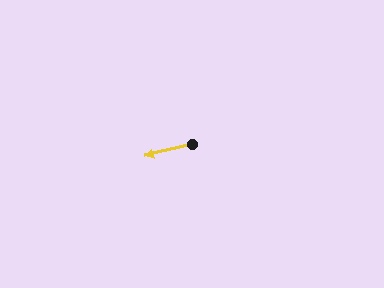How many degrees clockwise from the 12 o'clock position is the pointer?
Approximately 256 degrees.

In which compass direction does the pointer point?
West.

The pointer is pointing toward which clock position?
Roughly 9 o'clock.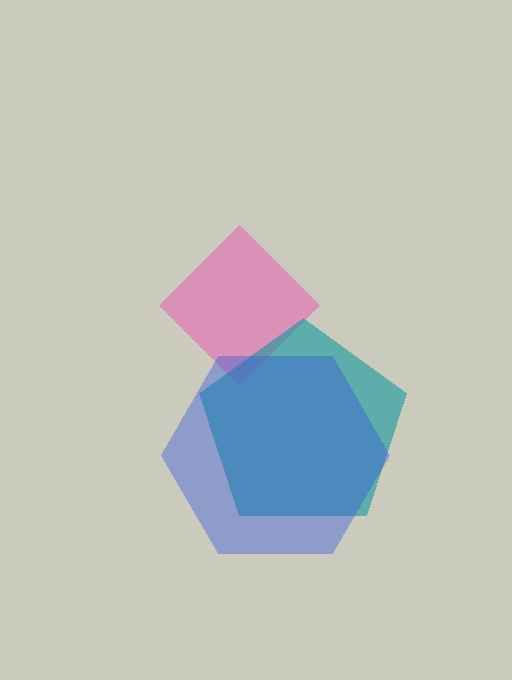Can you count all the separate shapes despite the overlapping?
Yes, there are 3 separate shapes.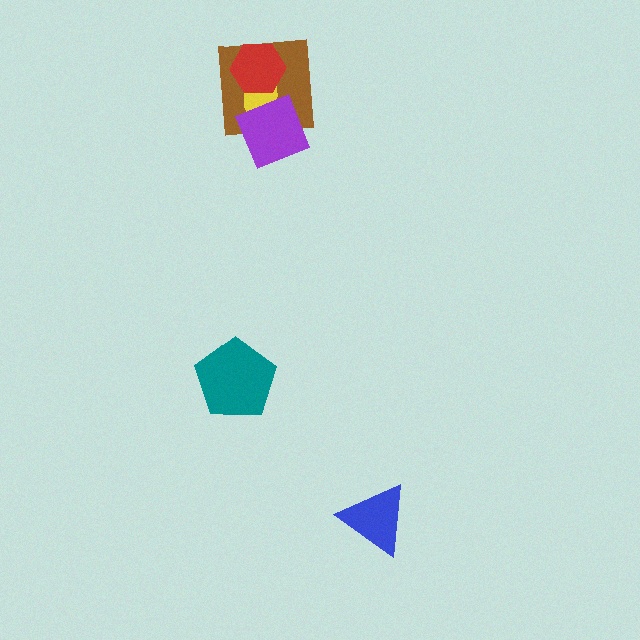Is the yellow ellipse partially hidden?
Yes, it is partially covered by another shape.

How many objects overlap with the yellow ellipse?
3 objects overlap with the yellow ellipse.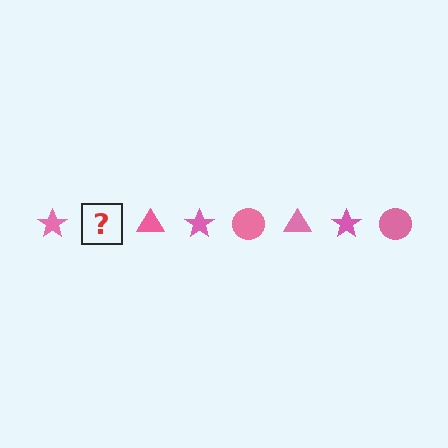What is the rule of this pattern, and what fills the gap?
The rule is that the pattern cycles through star, circle, triangle shapes in pink. The gap should be filled with a pink circle.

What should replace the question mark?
The question mark should be replaced with a pink circle.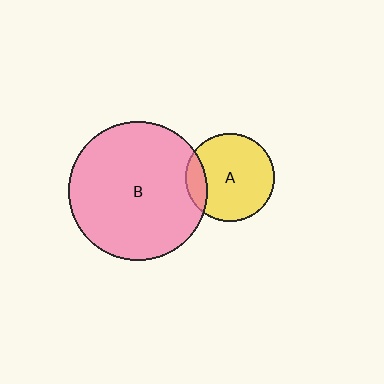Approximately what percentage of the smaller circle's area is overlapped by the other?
Approximately 15%.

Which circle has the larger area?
Circle B (pink).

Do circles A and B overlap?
Yes.